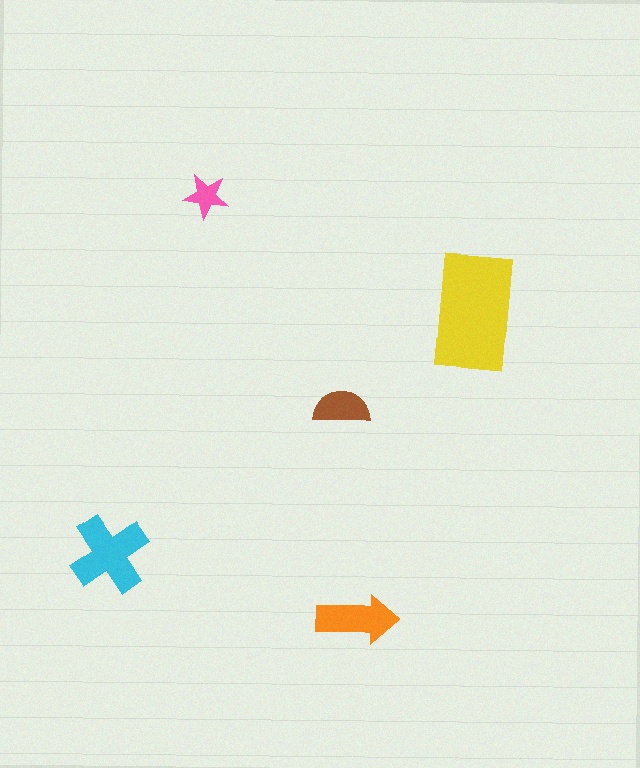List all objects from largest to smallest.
The yellow rectangle, the cyan cross, the orange arrow, the brown semicircle, the pink star.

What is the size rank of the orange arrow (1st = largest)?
3rd.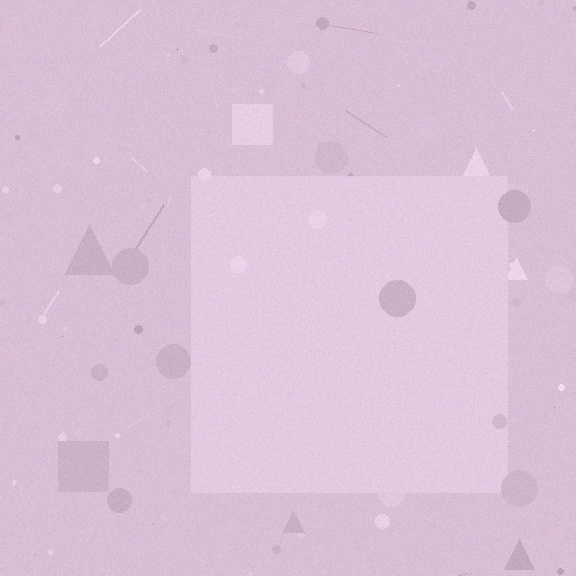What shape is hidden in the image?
A square is hidden in the image.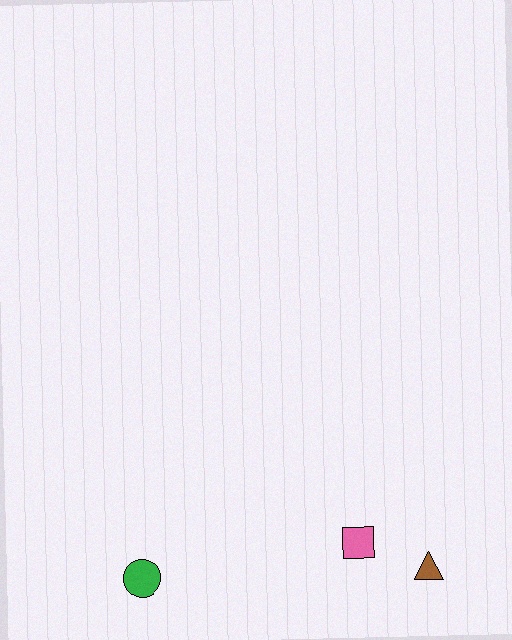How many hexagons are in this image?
There are no hexagons.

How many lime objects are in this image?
There are no lime objects.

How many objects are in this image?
There are 3 objects.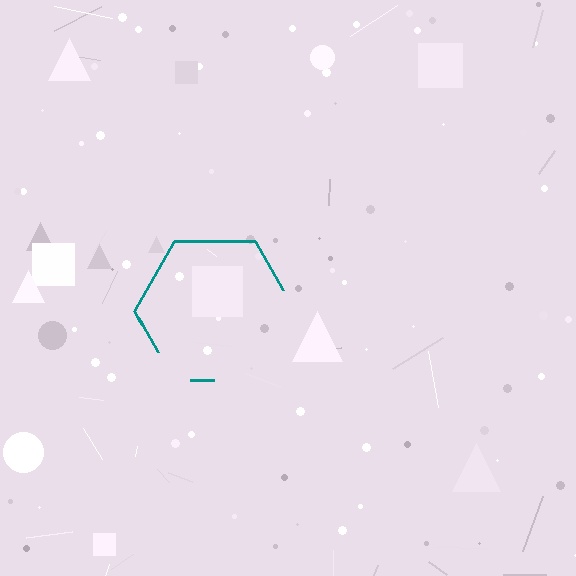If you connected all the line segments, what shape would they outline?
They would outline a hexagon.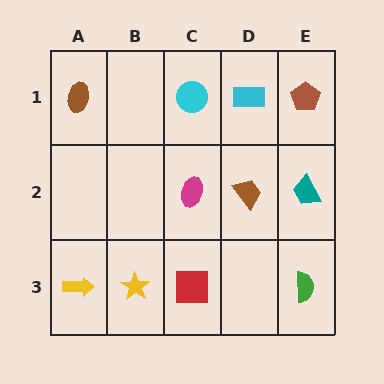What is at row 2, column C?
A magenta ellipse.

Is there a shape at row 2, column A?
No, that cell is empty.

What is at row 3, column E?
A green semicircle.